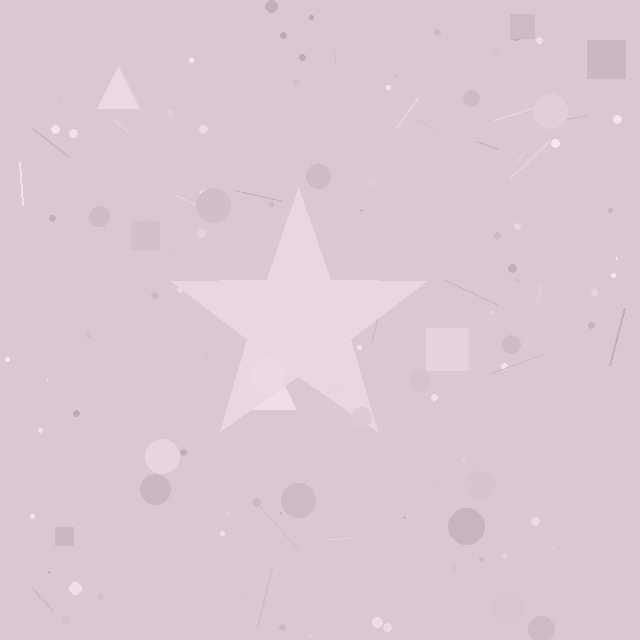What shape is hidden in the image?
A star is hidden in the image.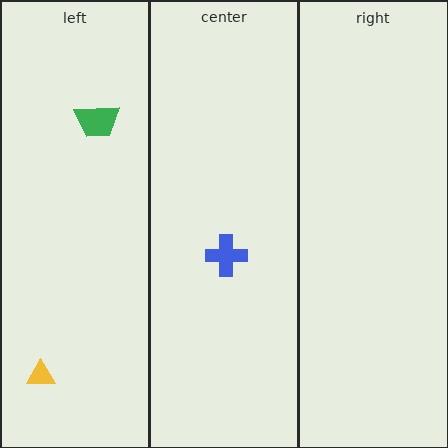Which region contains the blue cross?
The center region.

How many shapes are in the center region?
1.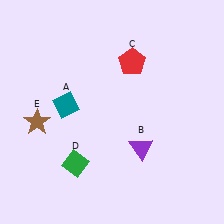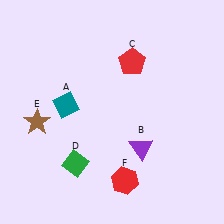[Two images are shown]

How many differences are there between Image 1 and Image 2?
There is 1 difference between the two images.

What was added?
A red hexagon (F) was added in Image 2.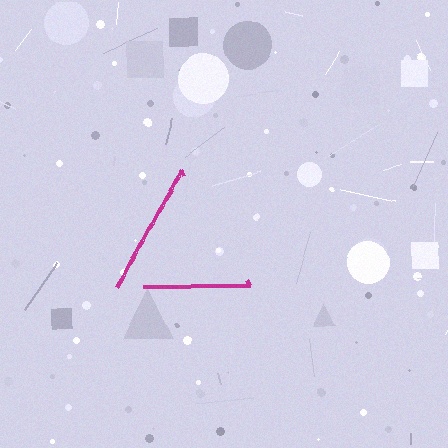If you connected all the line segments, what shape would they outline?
They would outline a triangle.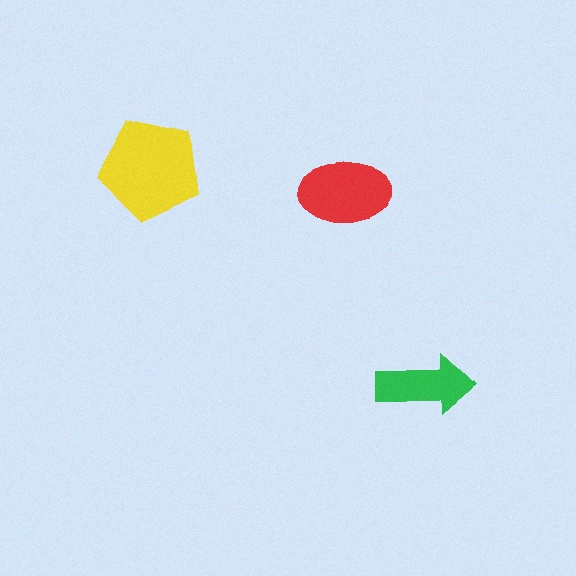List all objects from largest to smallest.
The yellow pentagon, the red ellipse, the green arrow.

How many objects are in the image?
There are 3 objects in the image.